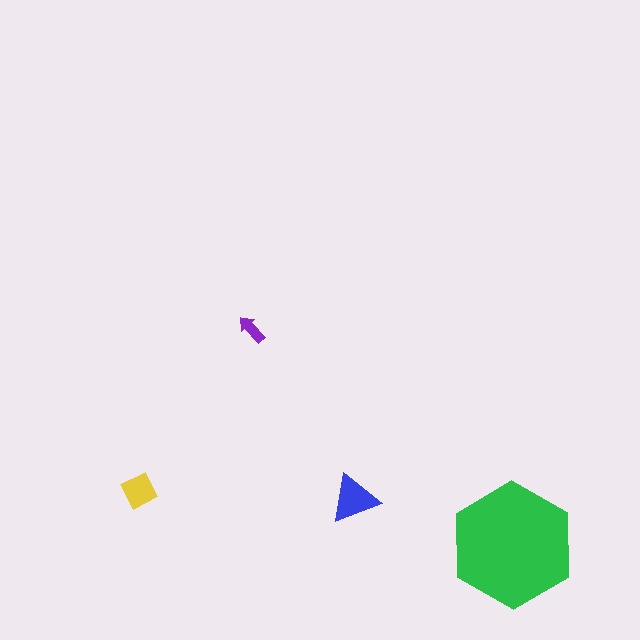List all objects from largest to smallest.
The green hexagon, the blue triangle, the yellow square, the purple arrow.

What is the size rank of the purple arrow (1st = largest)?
4th.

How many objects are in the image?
There are 4 objects in the image.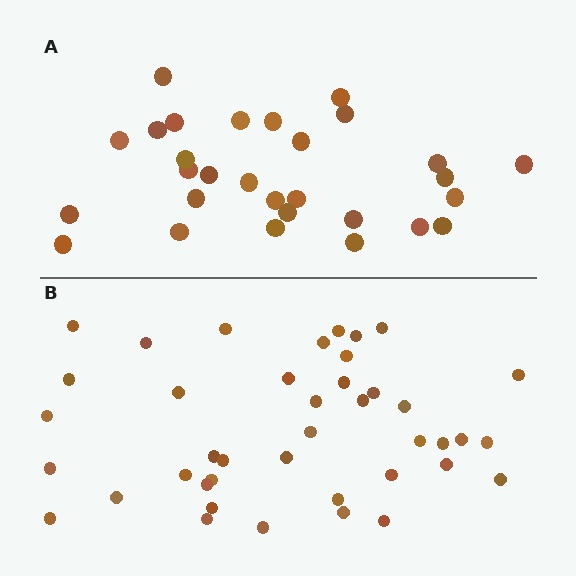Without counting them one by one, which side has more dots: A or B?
Region B (the bottom region) has more dots.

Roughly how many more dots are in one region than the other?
Region B has roughly 12 or so more dots than region A.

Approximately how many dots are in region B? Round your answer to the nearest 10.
About 40 dots. (The exact count is 41, which rounds to 40.)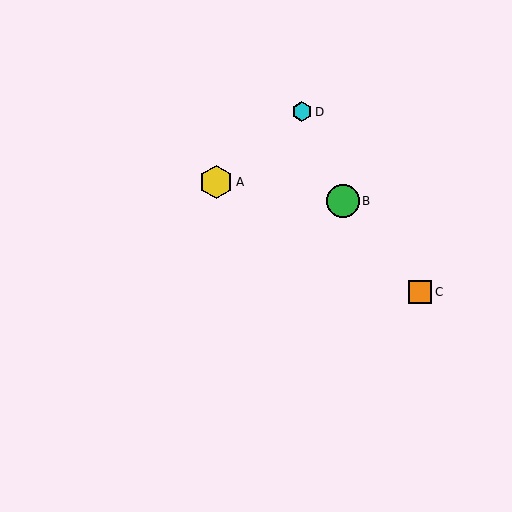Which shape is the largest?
The yellow hexagon (labeled A) is the largest.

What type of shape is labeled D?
Shape D is a cyan hexagon.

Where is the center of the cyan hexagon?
The center of the cyan hexagon is at (302, 112).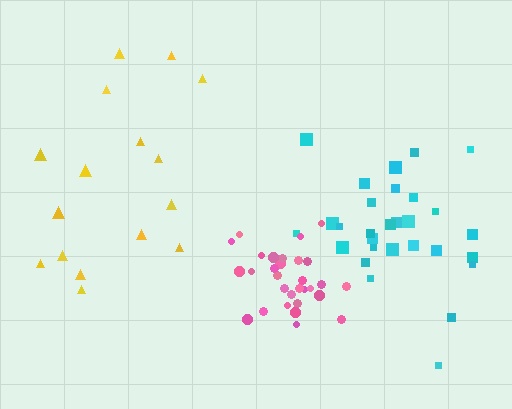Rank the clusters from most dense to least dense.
pink, cyan, yellow.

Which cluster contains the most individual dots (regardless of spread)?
Pink (30).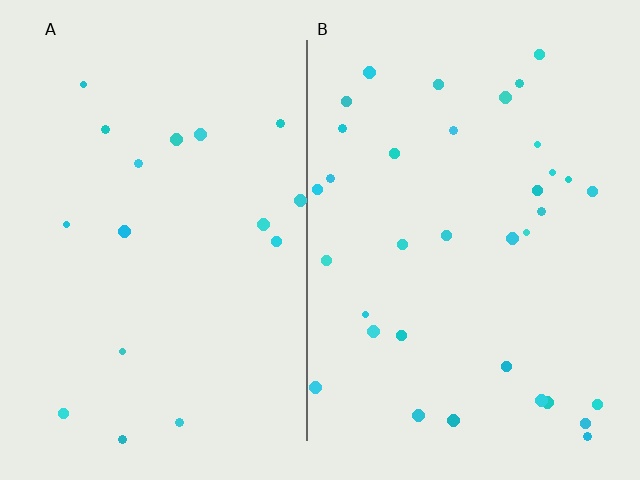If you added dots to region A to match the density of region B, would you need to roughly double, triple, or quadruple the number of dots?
Approximately double.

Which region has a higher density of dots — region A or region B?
B (the right).